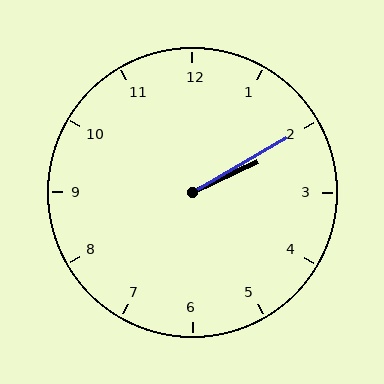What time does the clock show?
2:10.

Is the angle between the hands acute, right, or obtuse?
It is acute.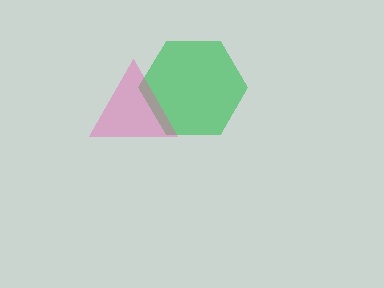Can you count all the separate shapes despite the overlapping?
Yes, there are 2 separate shapes.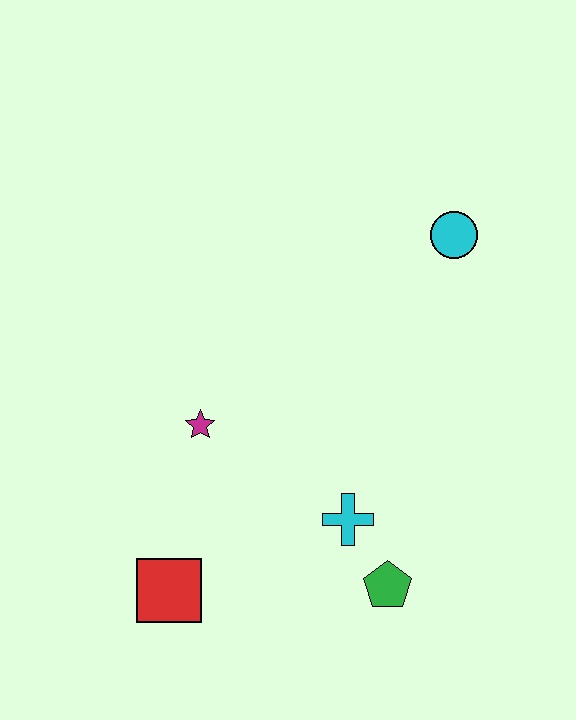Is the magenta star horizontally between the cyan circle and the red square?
Yes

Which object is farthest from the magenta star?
The cyan circle is farthest from the magenta star.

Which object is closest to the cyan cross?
The green pentagon is closest to the cyan cross.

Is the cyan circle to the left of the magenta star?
No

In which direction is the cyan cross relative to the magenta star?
The cyan cross is to the right of the magenta star.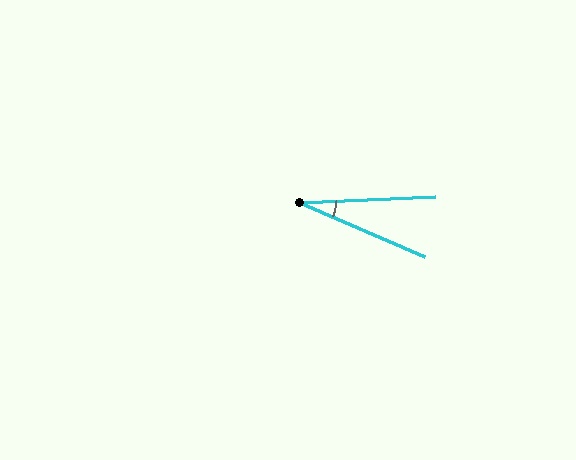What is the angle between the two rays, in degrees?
Approximately 26 degrees.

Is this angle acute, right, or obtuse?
It is acute.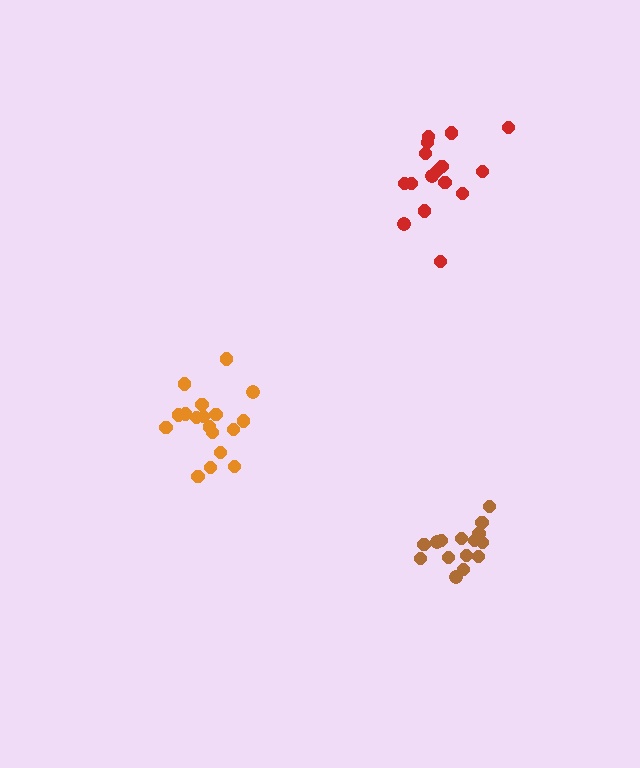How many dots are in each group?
Group 1: 18 dots, Group 2: 15 dots, Group 3: 16 dots (49 total).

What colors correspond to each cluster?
The clusters are colored: orange, brown, red.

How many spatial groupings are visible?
There are 3 spatial groupings.